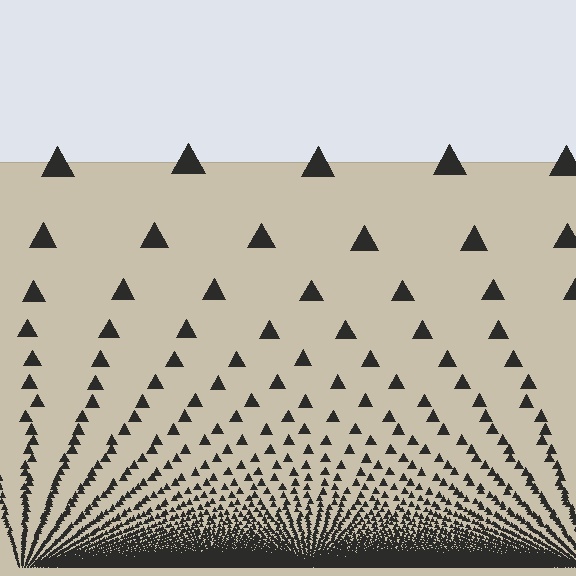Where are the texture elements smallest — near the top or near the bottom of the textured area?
Near the bottom.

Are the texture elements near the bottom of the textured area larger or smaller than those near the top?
Smaller. The gradient is inverted — elements near the bottom are smaller and denser.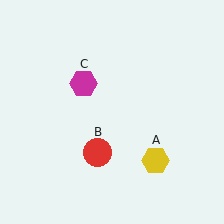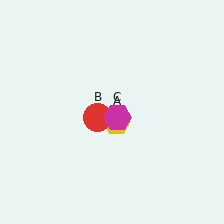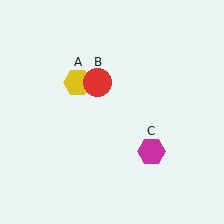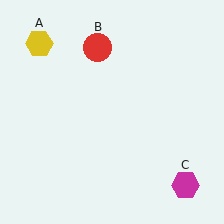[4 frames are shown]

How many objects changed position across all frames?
3 objects changed position: yellow hexagon (object A), red circle (object B), magenta hexagon (object C).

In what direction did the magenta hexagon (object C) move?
The magenta hexagon (object C) moved down and to the right.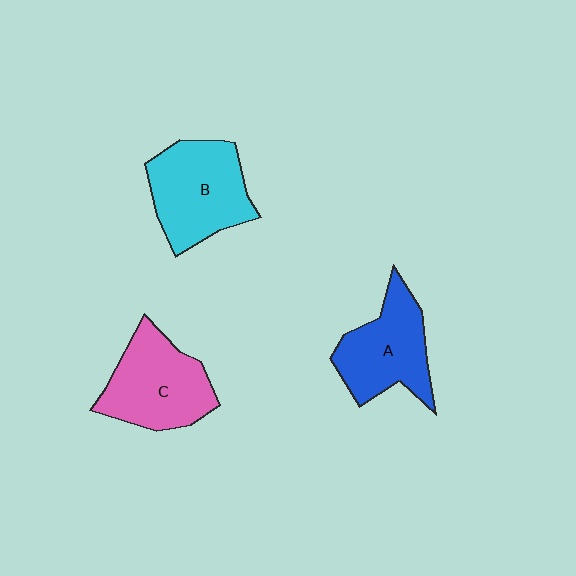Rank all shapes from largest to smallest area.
From largest to smallest: B (cyan), C (pink), A (blue).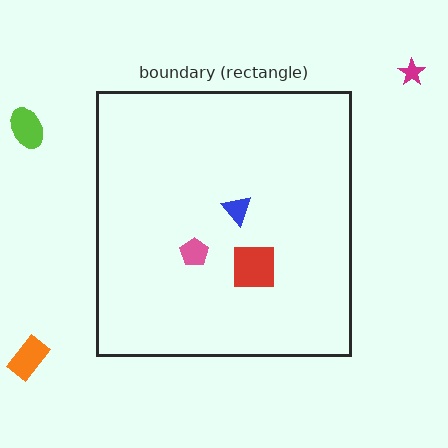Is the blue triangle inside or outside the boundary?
Inside.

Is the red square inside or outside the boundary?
Inside.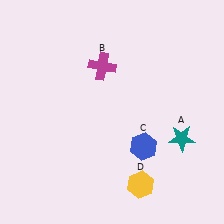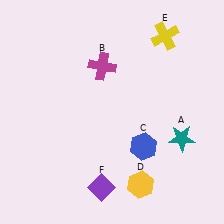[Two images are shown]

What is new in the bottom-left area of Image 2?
A purple diamond (F) was added in the bottom-left area of Image 2.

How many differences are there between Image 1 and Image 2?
There are 2 differences between the two images.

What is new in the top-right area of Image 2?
A yellow cross (E) was added in the top-right area of Image 2.